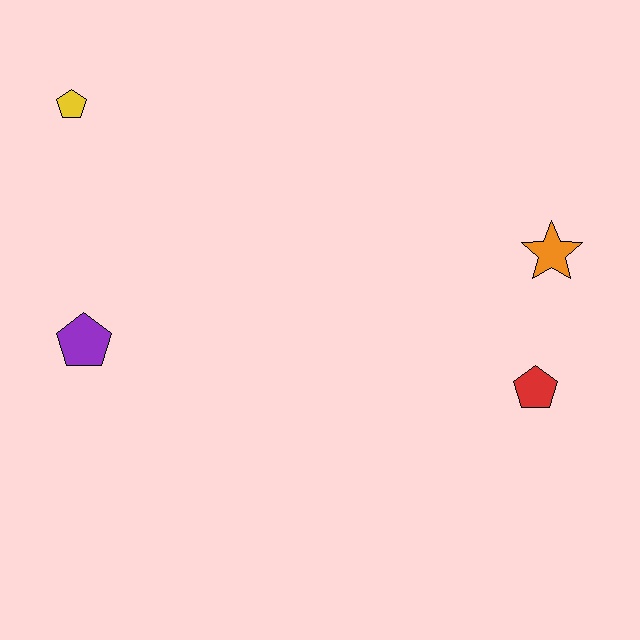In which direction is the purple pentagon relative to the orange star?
The purple pentagon is to the left of the orange star.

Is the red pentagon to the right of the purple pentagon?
Yes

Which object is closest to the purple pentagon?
The yellow pentagon is closest to the purple pentagon.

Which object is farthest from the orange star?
The yellow pentagon is farthest from the orange star.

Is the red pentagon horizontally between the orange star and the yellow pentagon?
Yes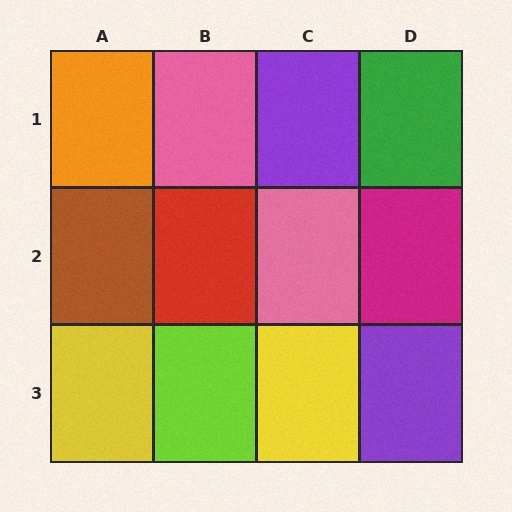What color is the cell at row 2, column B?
Red.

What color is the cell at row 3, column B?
Lime.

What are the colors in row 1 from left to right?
Orange, pink, purple, green.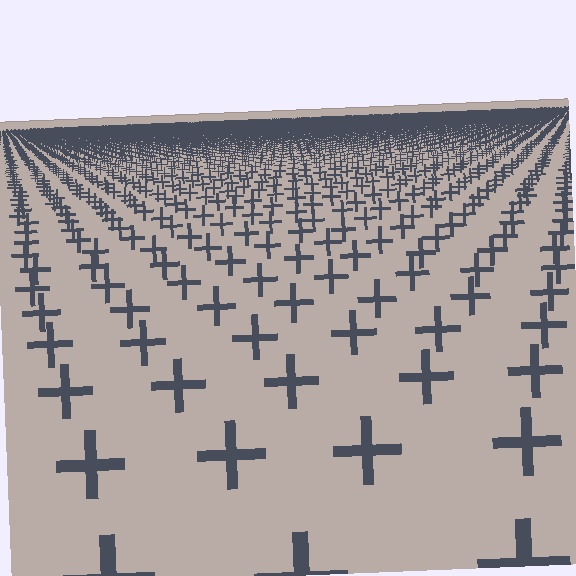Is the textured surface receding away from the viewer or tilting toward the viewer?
The surface is receding away from the viewer. Texture elements get smaller and denser toward the top.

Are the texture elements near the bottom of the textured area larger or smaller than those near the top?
Larger. Near the bottom, elements are closer to the viewer and appear at a bigger on-screen size.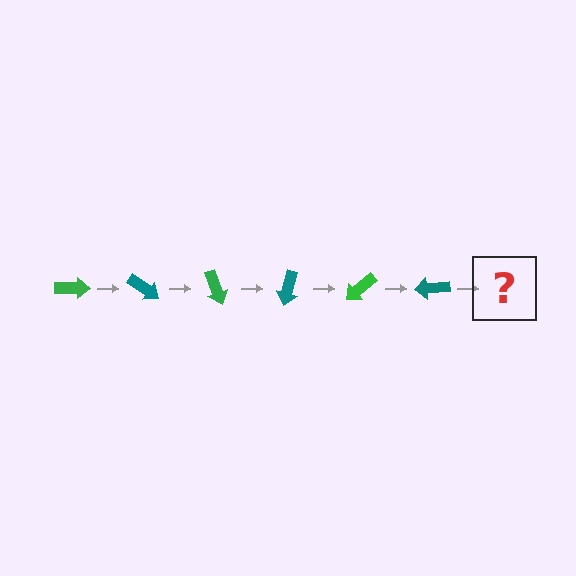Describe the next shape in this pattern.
It should be a green arrow, rotated 210 degrees from the start.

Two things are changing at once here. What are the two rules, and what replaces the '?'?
The two rules are that it rotates 35 degrees each step and the color cycles through green and teal. The '?' should be a green arrow, rotated 210 degrees from the start.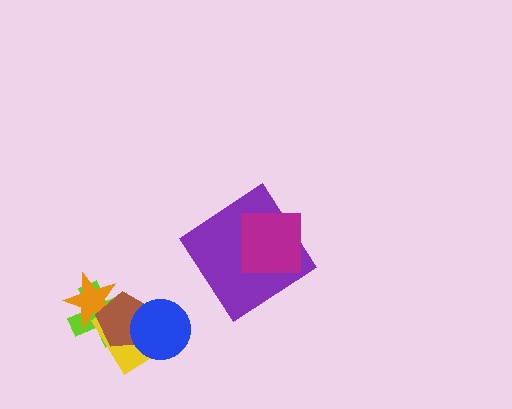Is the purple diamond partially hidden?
Yes, it is partially covered by another shape.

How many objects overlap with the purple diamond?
1 object overlaps with the purple diamond.